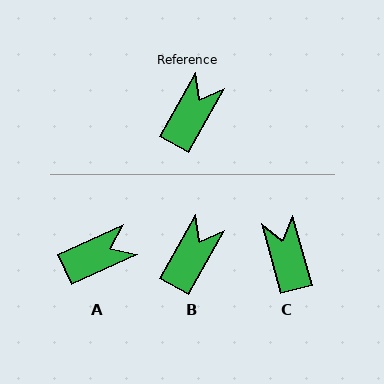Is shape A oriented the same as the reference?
No, it is off by about 36 degrees.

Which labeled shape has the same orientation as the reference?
B.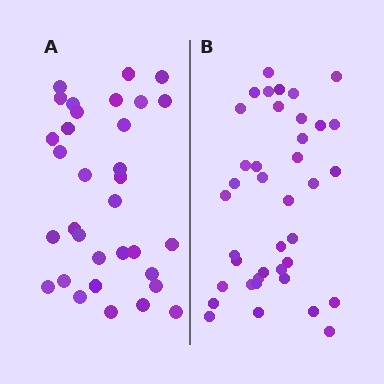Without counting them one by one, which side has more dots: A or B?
Region B (the right region) has more dots.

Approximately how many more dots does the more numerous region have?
Region B has about 6 more dots than region A.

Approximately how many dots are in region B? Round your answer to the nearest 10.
About 40 dots. (The exact count is 39, which rounds to 40.)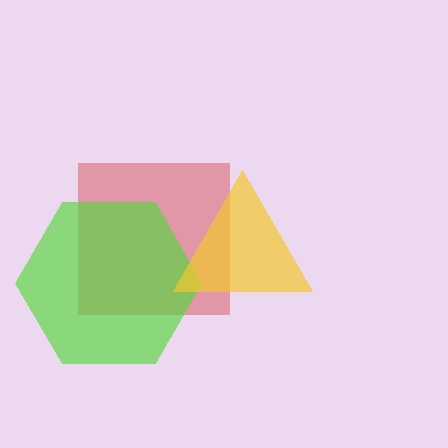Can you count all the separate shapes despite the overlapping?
Yes, there are 3 separate shapes.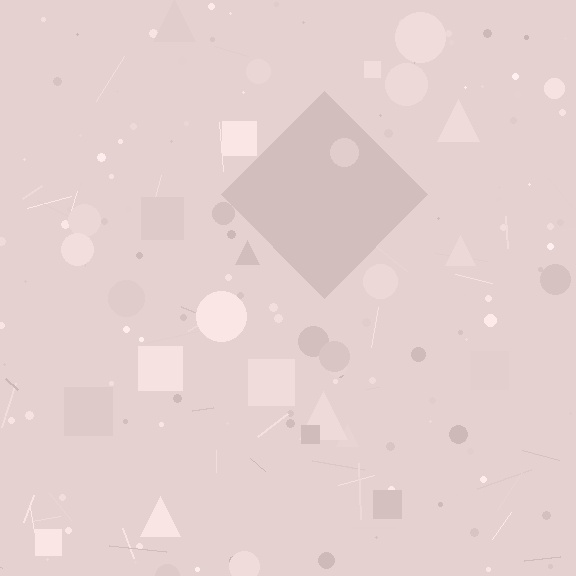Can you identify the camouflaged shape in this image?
The camouflaged shape is a diamond.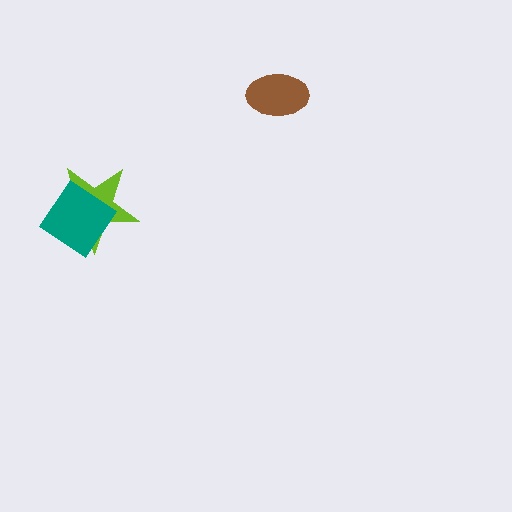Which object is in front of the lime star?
The teal diamond is in front of the lime star.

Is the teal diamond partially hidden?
No, no other shape covers it.